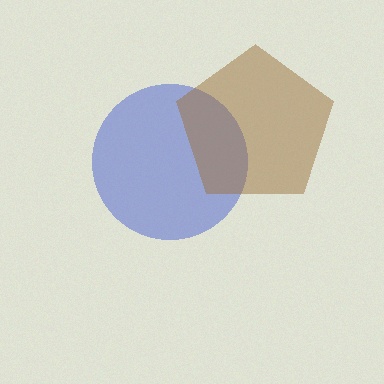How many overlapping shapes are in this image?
There are 2 overlapping shapes in the image.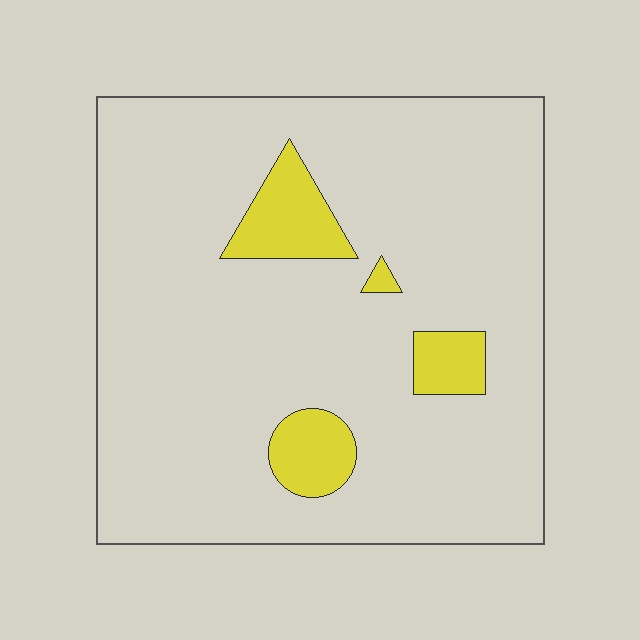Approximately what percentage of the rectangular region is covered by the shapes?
Approximately 10%.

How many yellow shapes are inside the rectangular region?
4.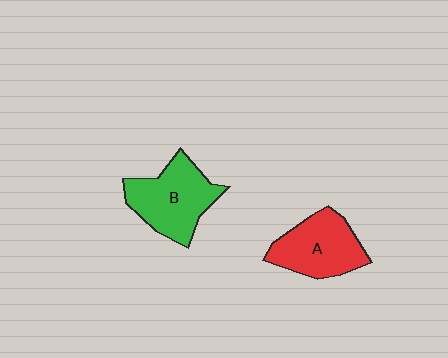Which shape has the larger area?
Shape B (green).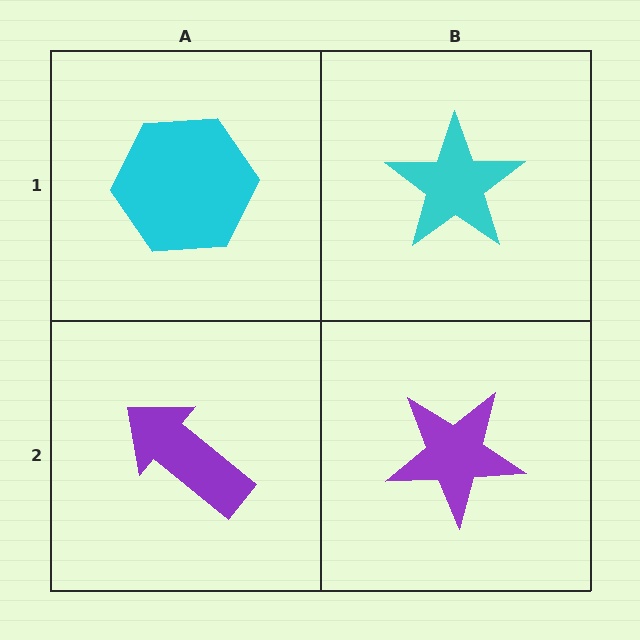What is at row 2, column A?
A purple arrow.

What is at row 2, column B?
A purple star.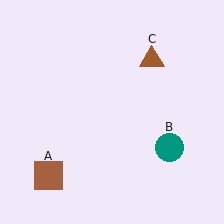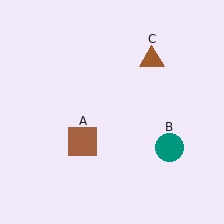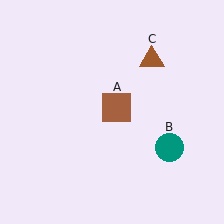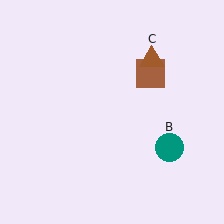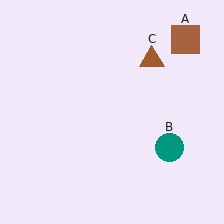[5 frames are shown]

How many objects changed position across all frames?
1 object changed position: brown square (object A).